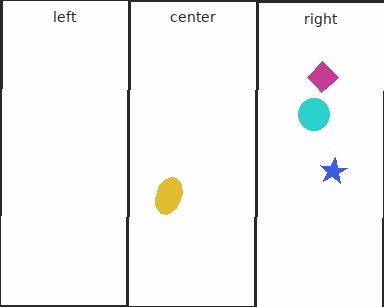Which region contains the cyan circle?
The right region.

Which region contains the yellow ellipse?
The center region.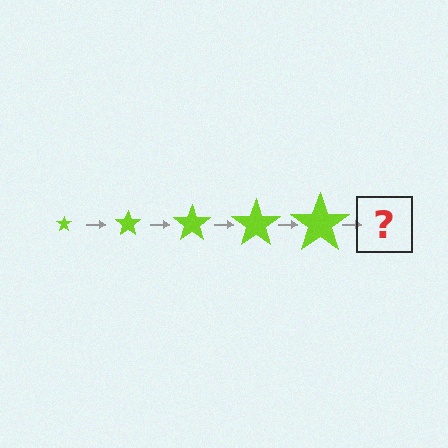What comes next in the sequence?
The next element should be a lime star, larger than the previous one.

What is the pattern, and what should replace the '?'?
The pattern is that the star gets progressively larger each step. The '?' should be a lime star, larger than the previous one.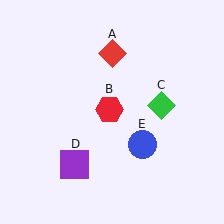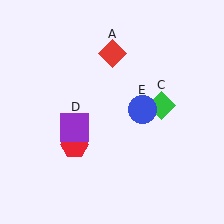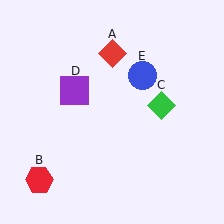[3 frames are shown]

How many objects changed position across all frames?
3 objects changed position: red hexagon (object B), purple square (object D), blue circle (object E).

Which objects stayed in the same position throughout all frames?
Red diamond (object A) and green diamond (object C) remained stationary.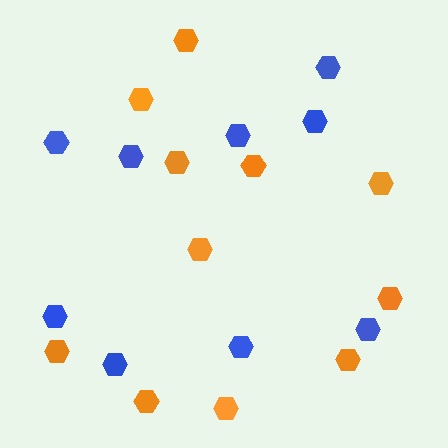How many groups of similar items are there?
There are 2 groups: one group of orange hexagons (11) and one group of blue hexagons (9).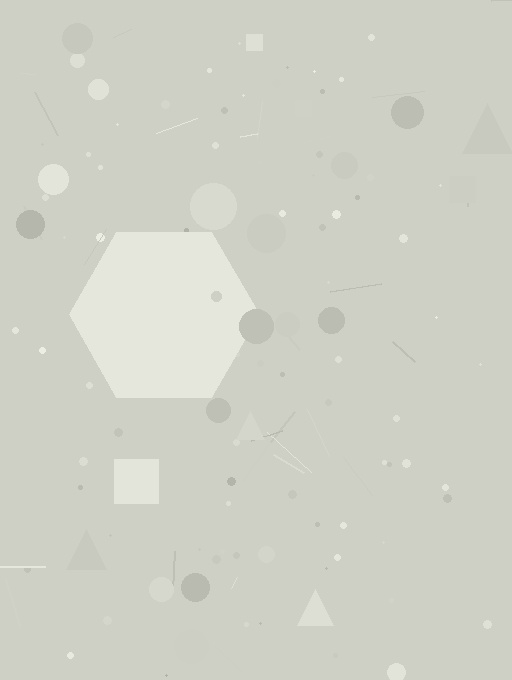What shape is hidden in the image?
A hexagon is hidden in the image.